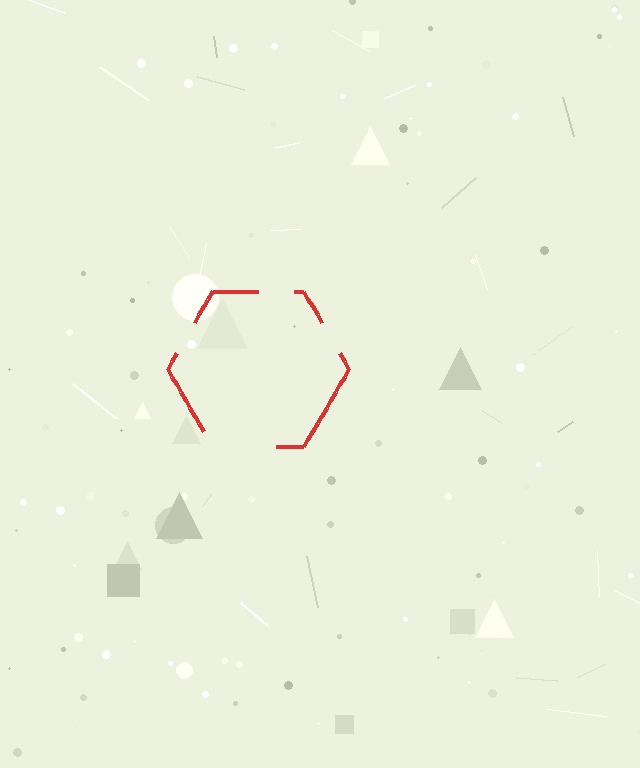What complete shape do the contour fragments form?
The contour fragments form a hexagon.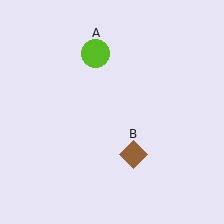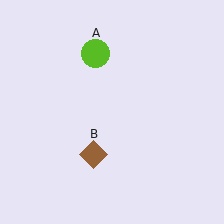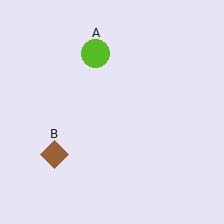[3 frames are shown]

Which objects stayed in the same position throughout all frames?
Lime circle (object A) remained stationary.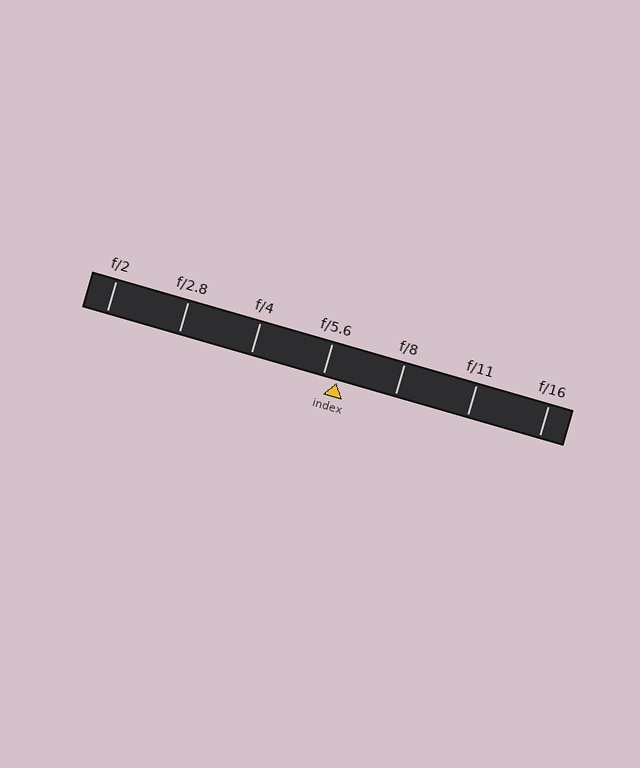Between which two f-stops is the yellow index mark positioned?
The index mark is between f/5.6 and f/8.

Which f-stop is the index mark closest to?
The index mark is closest to f/5.6.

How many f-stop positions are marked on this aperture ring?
There are 7 f-stop positions marked.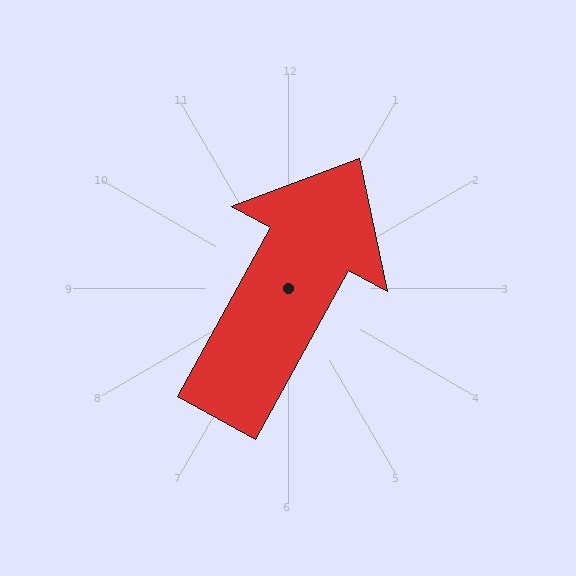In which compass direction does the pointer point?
Northeast.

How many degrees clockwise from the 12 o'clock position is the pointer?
Approximately 29 degrees.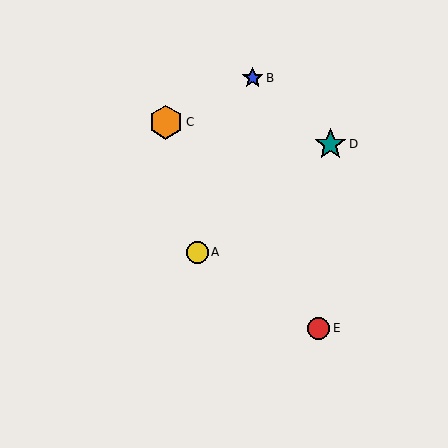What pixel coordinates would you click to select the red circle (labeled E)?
Click at (319, 328) to select the red circle E.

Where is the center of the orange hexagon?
The center of the orange hexagon is at (166, 122).